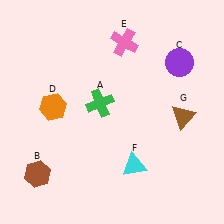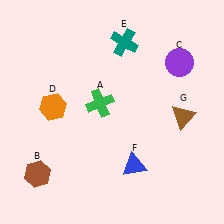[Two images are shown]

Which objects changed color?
E changed from pink to teal. F changed from cyan to blue.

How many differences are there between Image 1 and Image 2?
There are 2 differences between the two images.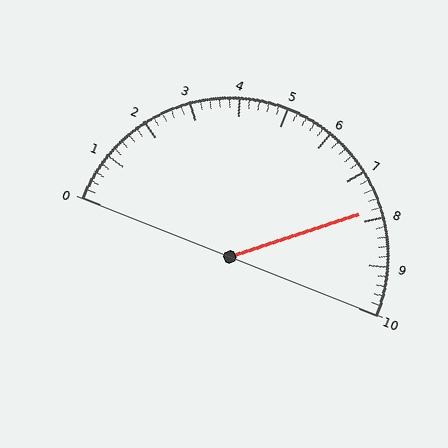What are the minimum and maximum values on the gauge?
The gauge ranges from 0 to 10.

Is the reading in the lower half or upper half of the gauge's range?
The reading is in the upper half of the range (0 to 10).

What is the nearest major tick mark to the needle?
The nearest major tick mark is 8.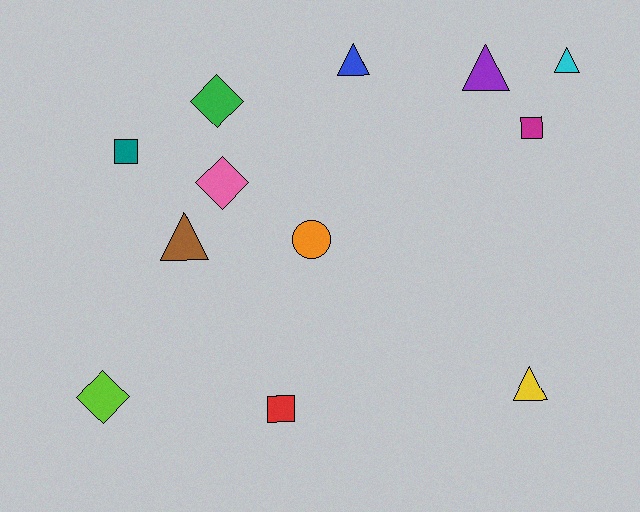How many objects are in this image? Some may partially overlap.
There are 12 objects.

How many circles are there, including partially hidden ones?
There is 1 circle.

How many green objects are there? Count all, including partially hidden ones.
There is 1 green object.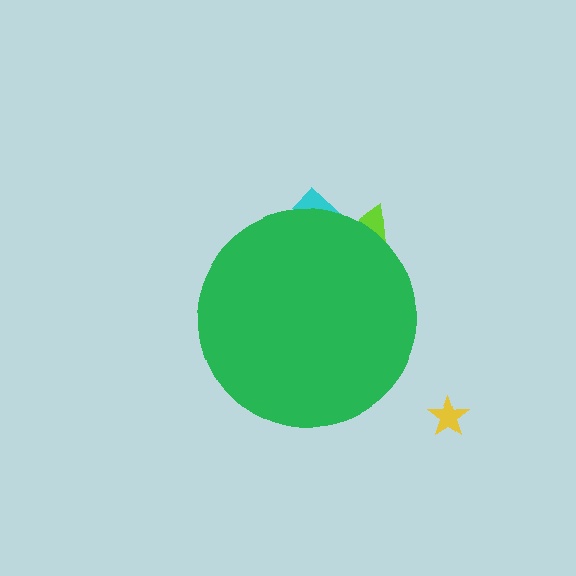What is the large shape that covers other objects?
A green circle.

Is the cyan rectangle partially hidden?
Yes, the cyan rectangle is partially hidden behind the green circle.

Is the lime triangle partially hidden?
Yes, the lime triangle is partially hidden behind the green circle.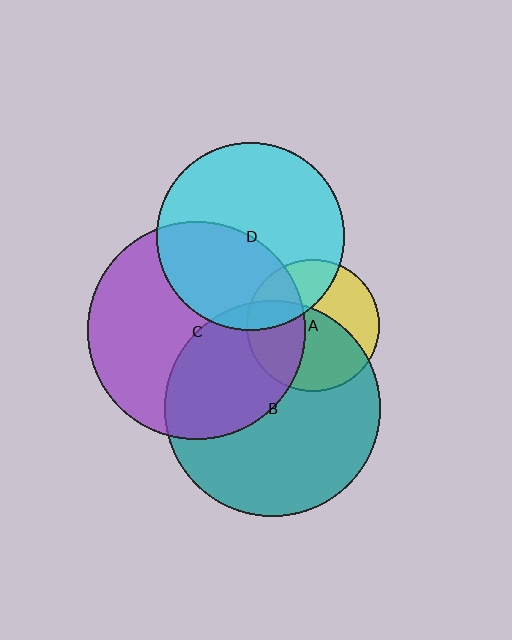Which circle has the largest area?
Circle C (purple).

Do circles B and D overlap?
Yes.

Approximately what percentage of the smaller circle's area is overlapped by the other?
Approximately 5%.